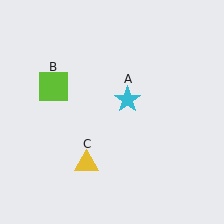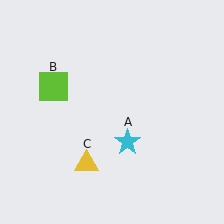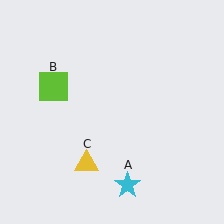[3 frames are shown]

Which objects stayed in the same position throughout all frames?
Lime square (object B) and yellow triangle (object C) remained stationary.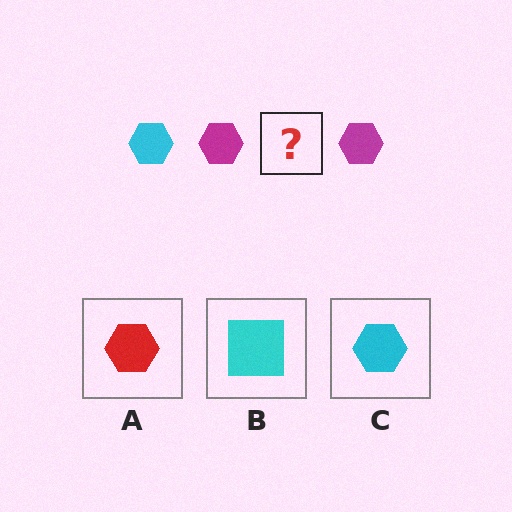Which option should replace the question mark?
Option C.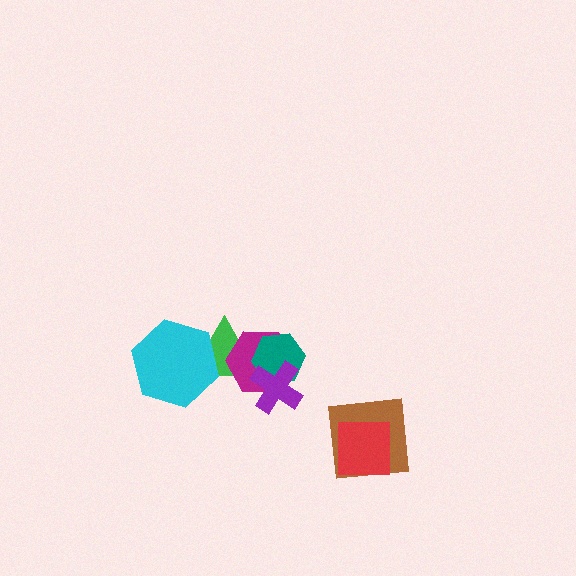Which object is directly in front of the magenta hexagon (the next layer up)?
The teal hexagon is directly in front of the magenta hexagon.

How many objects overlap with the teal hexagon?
3 objects overlap with the teal hexagon.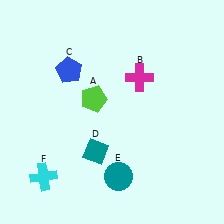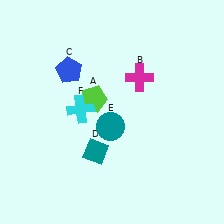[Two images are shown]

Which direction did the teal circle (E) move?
The teal circle (E) moved up.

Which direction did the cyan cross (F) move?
The cyan cross (F) moved up.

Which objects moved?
The objects that moved are: the teal circle (E), the cyan cross (F).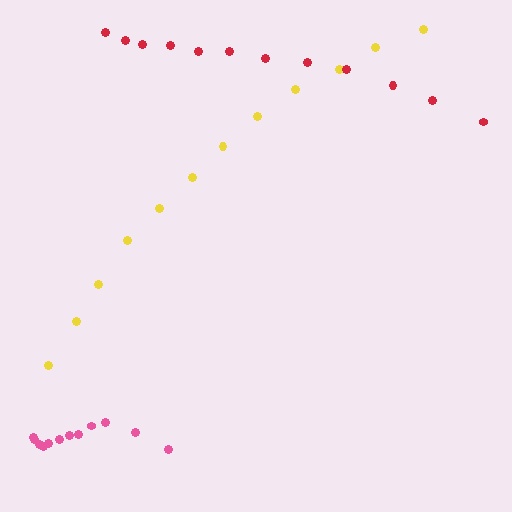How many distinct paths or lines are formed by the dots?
There are 3 distinct paths.